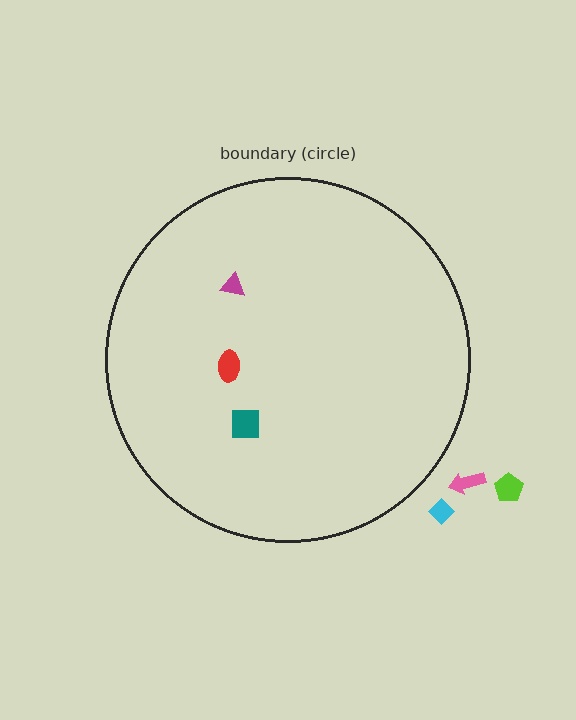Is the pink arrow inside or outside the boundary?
Outside.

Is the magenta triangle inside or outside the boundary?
Inside.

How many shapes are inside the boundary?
3 inside, 3 outside.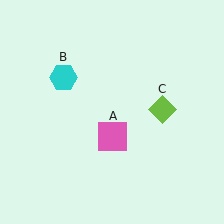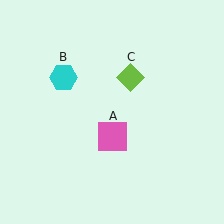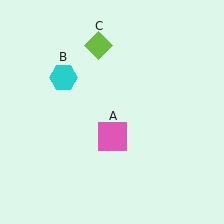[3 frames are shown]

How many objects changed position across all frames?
1 object changed position: lime diamond (object C).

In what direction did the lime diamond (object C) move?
The lime diamond (object C) moved up and to the left.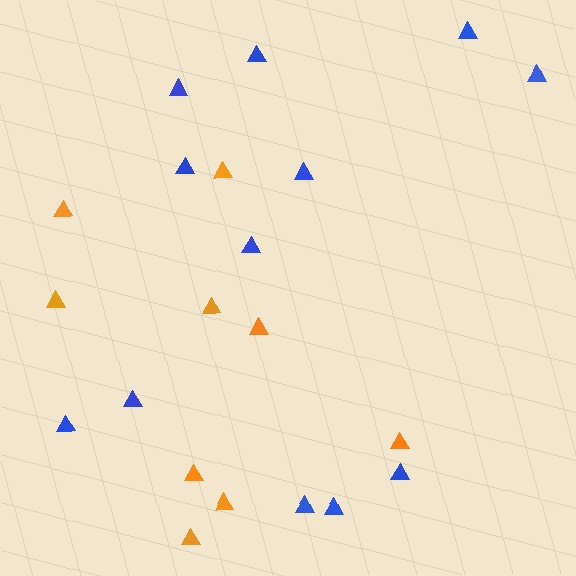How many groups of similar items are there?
There are 2 groups: one group of blue triangles (12) and one group of orange triangles (9).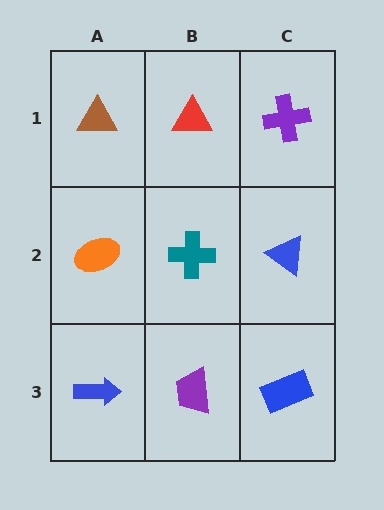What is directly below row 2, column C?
A blue rectangle.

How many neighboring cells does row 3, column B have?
3.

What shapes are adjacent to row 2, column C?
A purple cross (row 1, column C), a blue rectangle (row 3, column C), a teal cross (row 2, column B).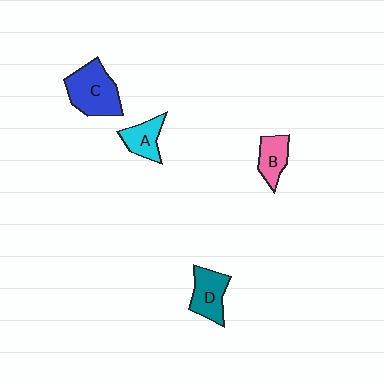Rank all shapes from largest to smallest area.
From largest to smallest: C (blue), D (teal), A (cyan), B (pink).